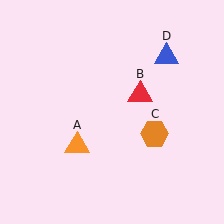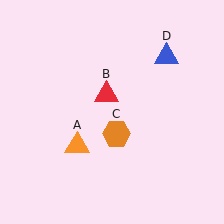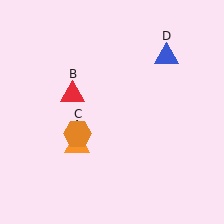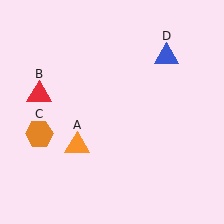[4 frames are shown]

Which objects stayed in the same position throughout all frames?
Orange triangle (object A) and blue triangle (object D) remained stationary.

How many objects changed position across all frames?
2 objects changed position: red triangle (object B), orange hexagon (object C).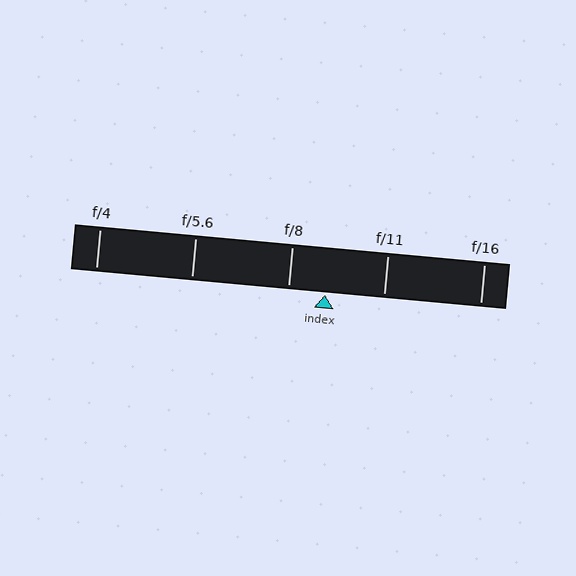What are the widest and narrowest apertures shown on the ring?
The widest aperture shown is f/4 and the narrowest is f/16.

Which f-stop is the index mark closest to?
The index mark is closest to f/8.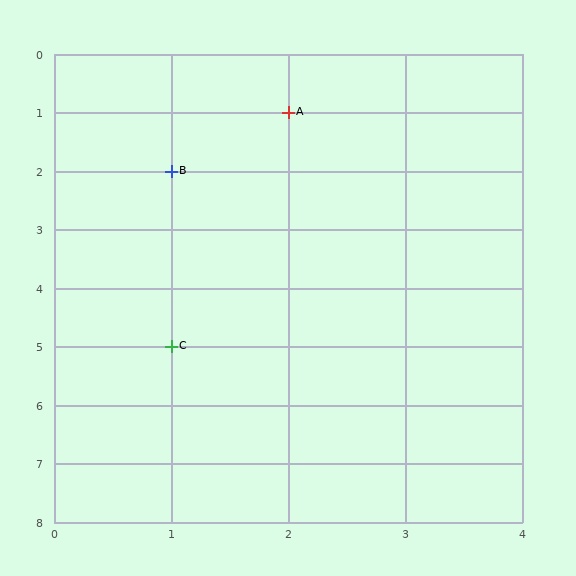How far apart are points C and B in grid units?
Points C and B are 3 rows apart.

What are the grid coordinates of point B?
Point B is at grid coordinates (1, 2).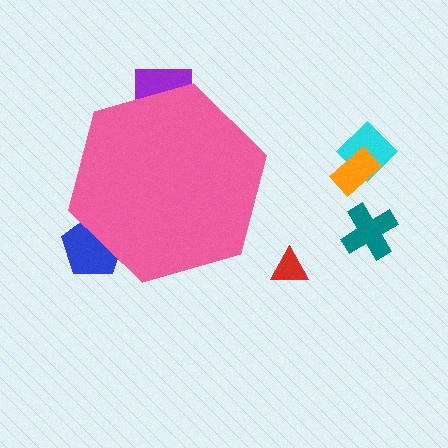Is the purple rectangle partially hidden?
Yes, the purple rectangle is partially hidden behind the pink hexagon.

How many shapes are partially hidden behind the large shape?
2 shapes are partially hidden.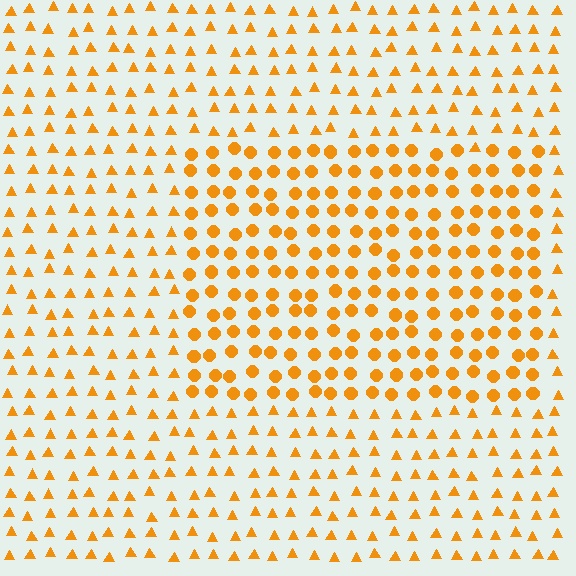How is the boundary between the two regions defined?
The boundary is defined by a change in element shape: circles inside vs. triangles outside. All elements share the same color and spacing.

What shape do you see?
I see a rectangle.